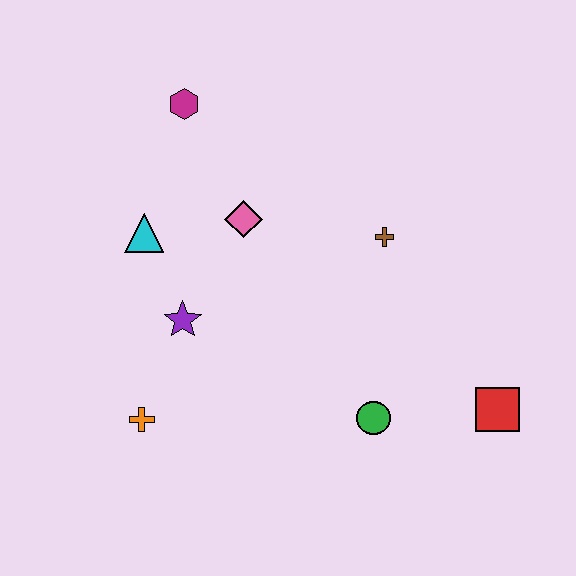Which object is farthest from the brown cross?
The orange cross is farthest from the brown cross.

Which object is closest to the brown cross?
The pink diamond is closest to the brown cross.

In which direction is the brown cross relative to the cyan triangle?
The brown cross is to the right of the cyan triangle.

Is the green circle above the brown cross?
No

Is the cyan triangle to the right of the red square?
No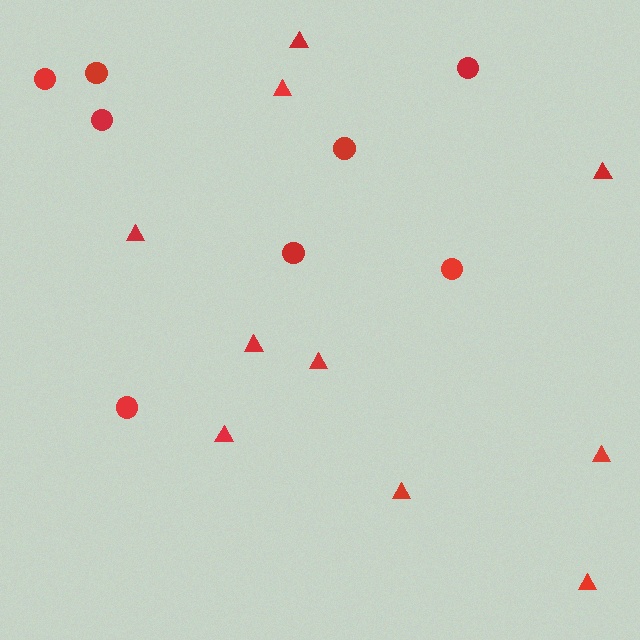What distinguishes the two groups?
There are 2 groups: one group of triangles (10) and one group of circles (8).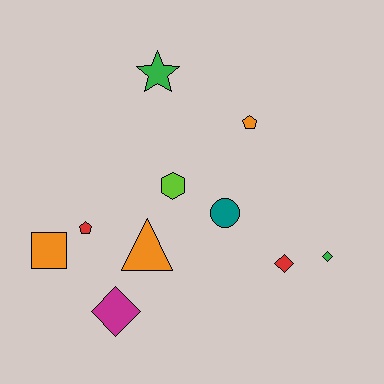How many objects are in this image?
There are 10 objects.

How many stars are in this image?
There is 1 star.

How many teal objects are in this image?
There is 1 teal object.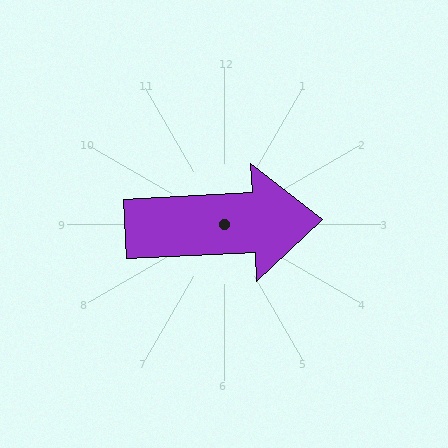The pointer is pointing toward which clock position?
Roughly 3 o'clock.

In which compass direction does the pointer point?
East.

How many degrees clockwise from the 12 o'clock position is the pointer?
Approximately 87 degrees.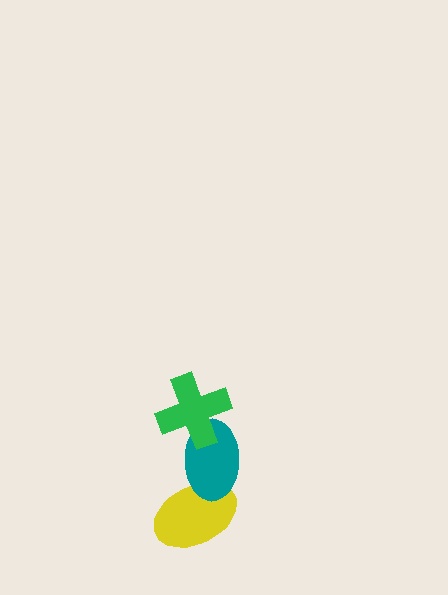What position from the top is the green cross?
The green cross is 1st from the top.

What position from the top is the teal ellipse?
The teal ellipse is 2nd from the top.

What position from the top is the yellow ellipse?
The yellow ellipse is 3rd from the top.